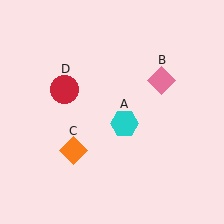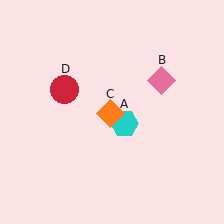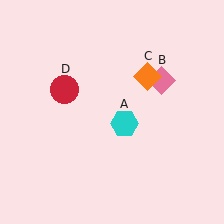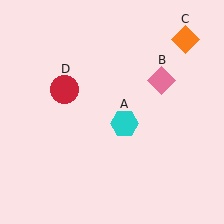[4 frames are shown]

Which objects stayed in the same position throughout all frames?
Cyan hexagon (object A) and pink diamond (object B) and red circle (object D) remained stationary.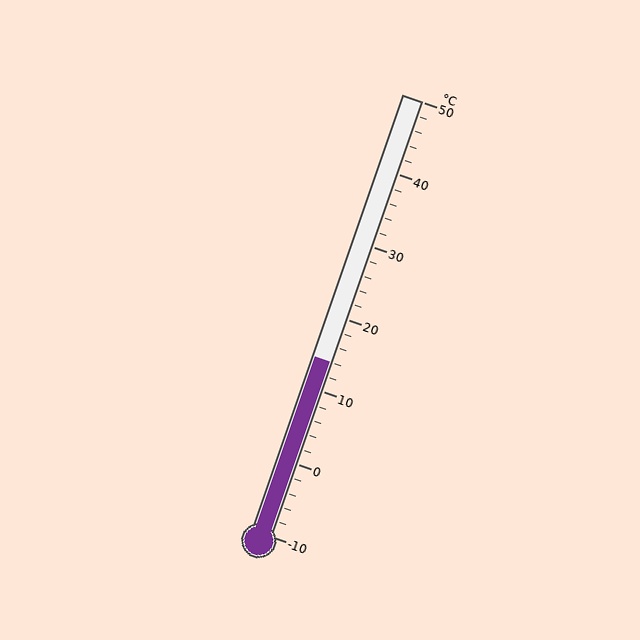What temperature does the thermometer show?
The thermometer shows approximately 14°C.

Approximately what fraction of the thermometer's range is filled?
The thermometer is filled to approximately 40% of its range.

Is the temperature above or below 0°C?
The temperature is above 0°C.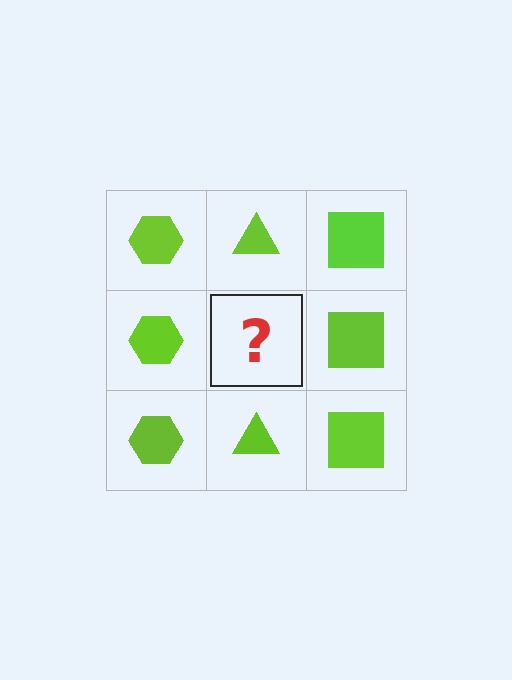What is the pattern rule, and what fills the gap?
The rule is that each column has a consistent shape. The gap should be filled with a lime triangle.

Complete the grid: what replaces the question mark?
The question mark should be replaced with a lime triangle.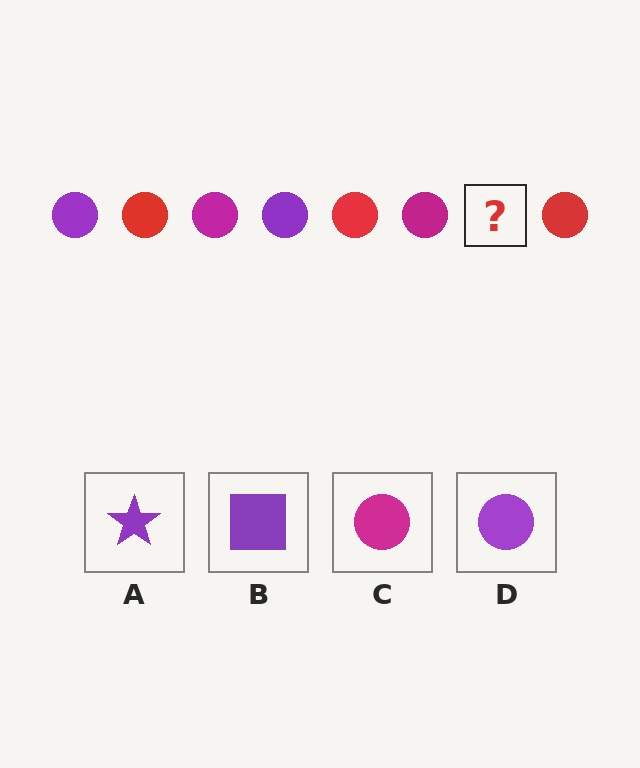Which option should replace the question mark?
Option D.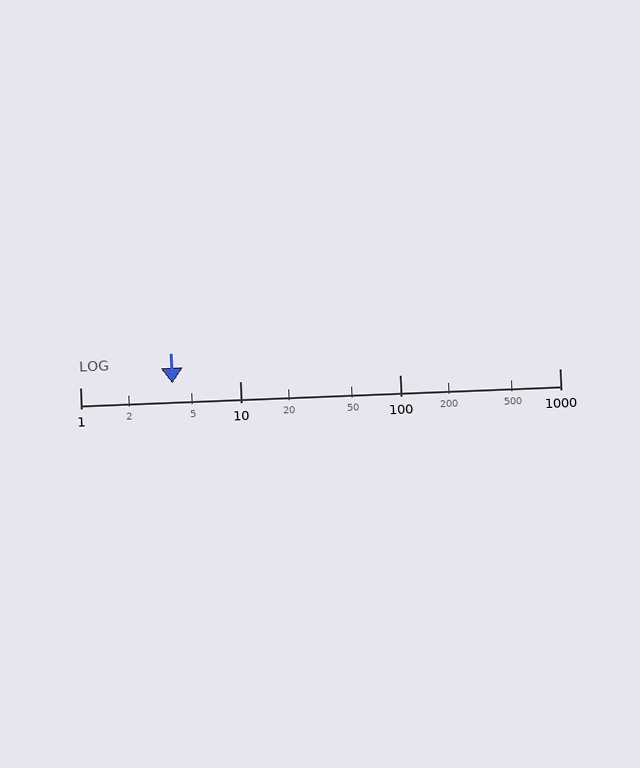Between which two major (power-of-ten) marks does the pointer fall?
The pointer is between 1 and 10.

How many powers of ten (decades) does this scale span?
The scale spans 3 decades, from 1 to 1000.